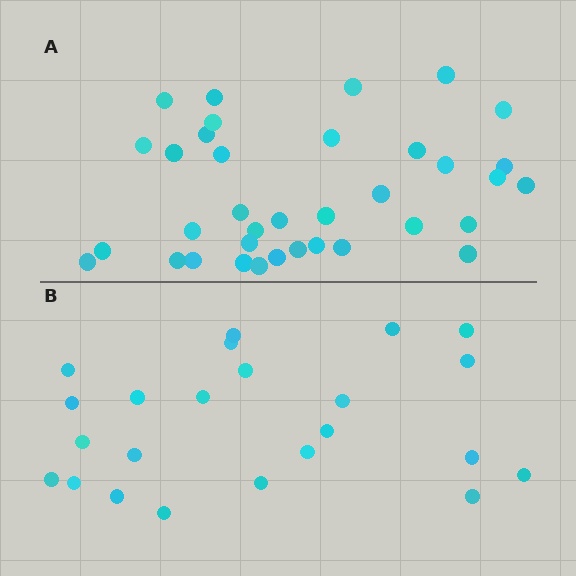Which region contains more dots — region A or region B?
Region A (the top region) has more dots.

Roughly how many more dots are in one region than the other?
Region A has approximately 15 more dots than region B.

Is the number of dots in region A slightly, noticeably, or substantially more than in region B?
Region A has substantially more. The ratio is roughly 1.6 to 1.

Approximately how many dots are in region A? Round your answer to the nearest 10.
About 40 dots. (The exact count is 36, which rounds to 40.)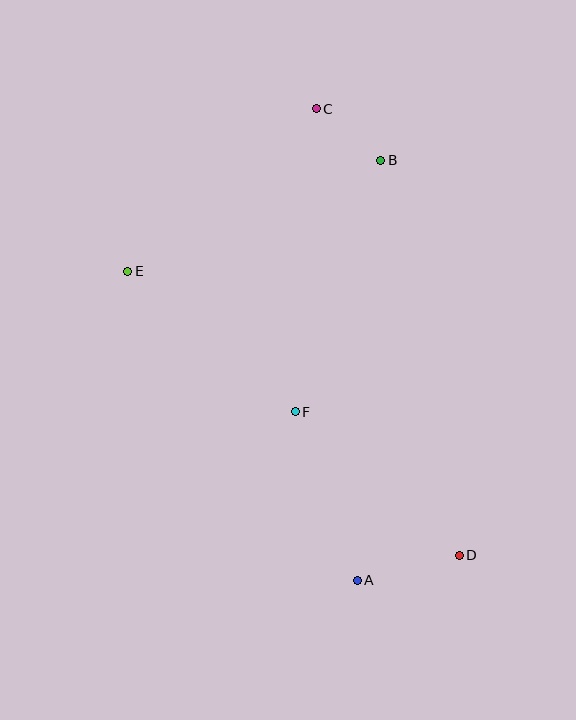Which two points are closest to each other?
Points B and C are closest to each other.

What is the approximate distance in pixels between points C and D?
The distance between C and D is approximately 468 pixels.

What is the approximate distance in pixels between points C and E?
The distance between C and E is approximately 249 pixels.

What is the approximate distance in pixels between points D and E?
The distance between D and E is approximately 436 pixels.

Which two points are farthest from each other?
Points A and C are farthest from each other.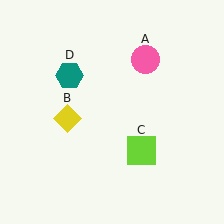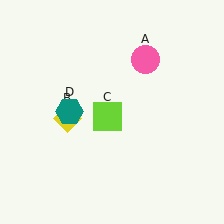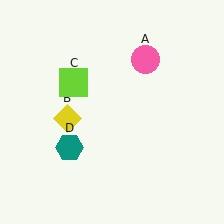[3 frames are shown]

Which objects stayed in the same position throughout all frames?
Pink circle (object A) and yellow diamond (object B) remained stationary.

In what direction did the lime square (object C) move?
The lime square (object C) moved up and to the left.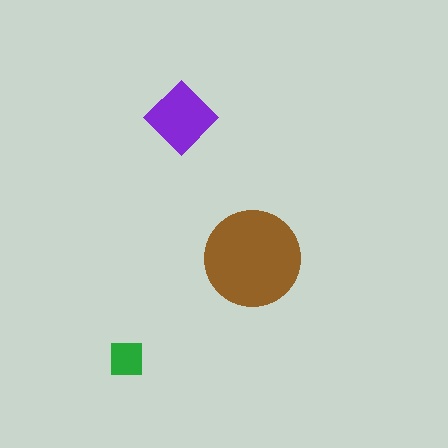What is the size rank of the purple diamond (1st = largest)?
2nd.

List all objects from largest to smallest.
The brown circle, the purple diamond, the green square.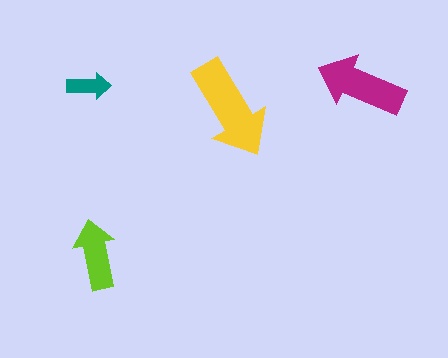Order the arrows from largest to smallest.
the yellow one, the magenta one, the lime one, the teal one.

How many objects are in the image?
There are 4 objects in the image.